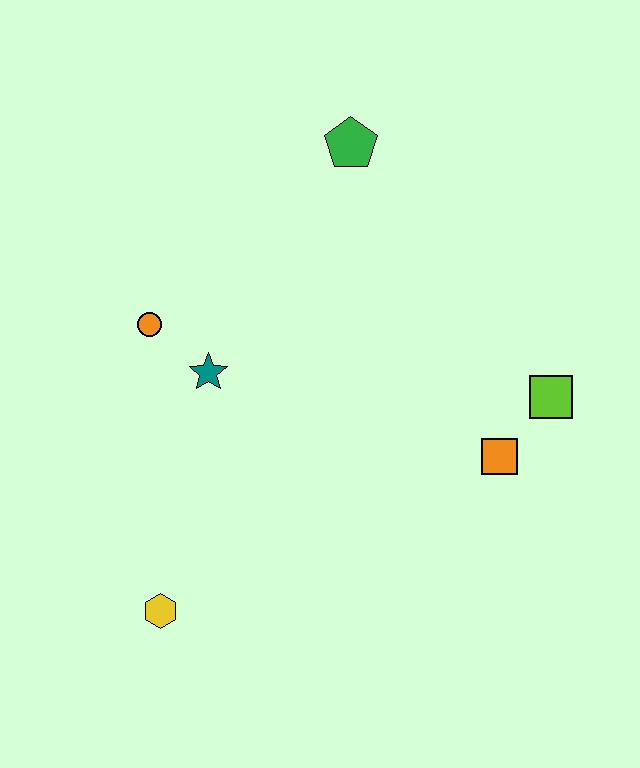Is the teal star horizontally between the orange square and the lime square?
No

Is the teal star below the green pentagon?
Yes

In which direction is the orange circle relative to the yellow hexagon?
The orange circle is above the yellow hexagon.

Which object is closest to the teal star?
The orange circle is closest to the teal star.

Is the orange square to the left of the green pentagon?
No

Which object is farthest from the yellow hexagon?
The green pentagon is farthest from the yellow hexagon.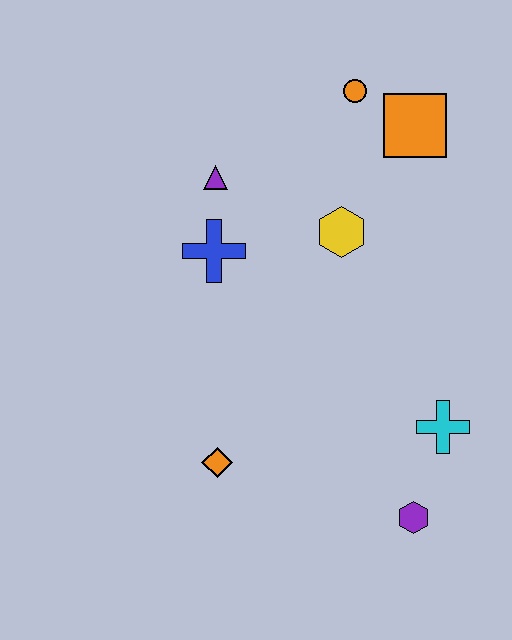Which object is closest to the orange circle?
The orange square is closest to the orange circle.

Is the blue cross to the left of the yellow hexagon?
Yes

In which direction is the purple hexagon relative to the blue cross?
The purple hexagon is below the blue cross.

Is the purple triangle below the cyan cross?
No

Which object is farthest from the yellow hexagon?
The purple hexagon is farthest from the yellow hexagon.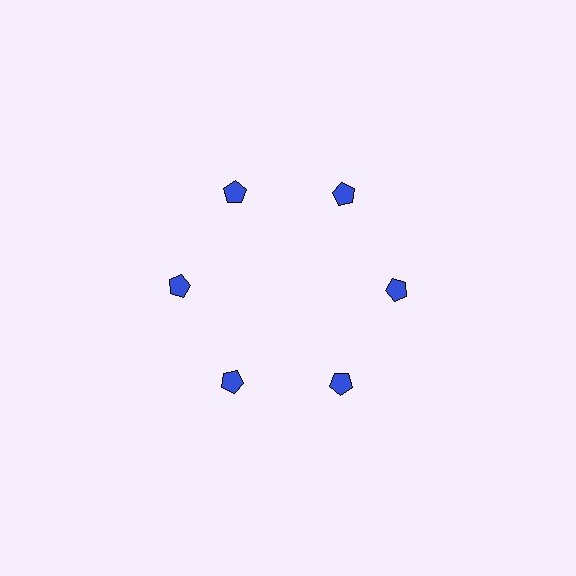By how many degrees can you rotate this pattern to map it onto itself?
The pattern maps onto itself every 60 degrees of rotation.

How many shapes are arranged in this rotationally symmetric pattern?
There are 6 shapes, arranged in 6 groups of 1.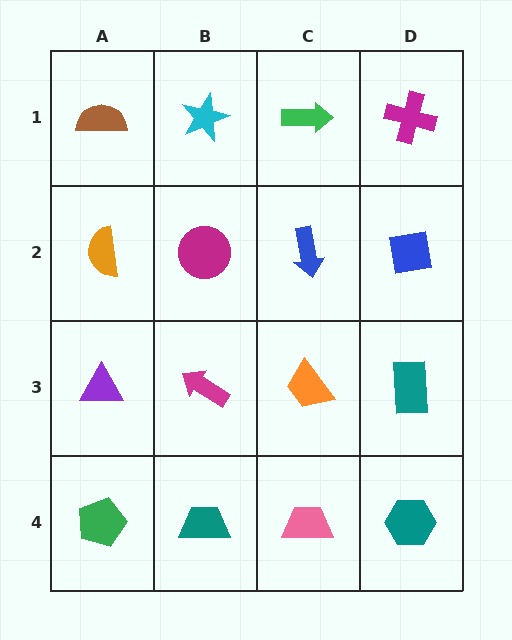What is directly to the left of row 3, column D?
An orange trapezoid.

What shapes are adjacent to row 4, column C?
An orange trapezoid (row 3, column C), a teal trapezoid (row 4, column B), a teal hexagon (row 4, column D).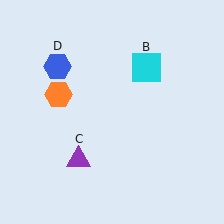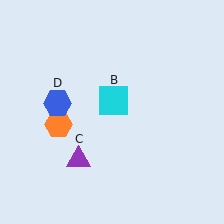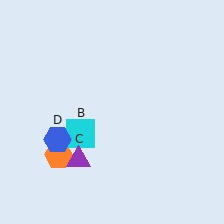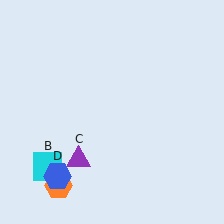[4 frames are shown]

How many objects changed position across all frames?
3 objects changed position: orange hexagon (object A), cyan square (object B), blue hexagon (object D).